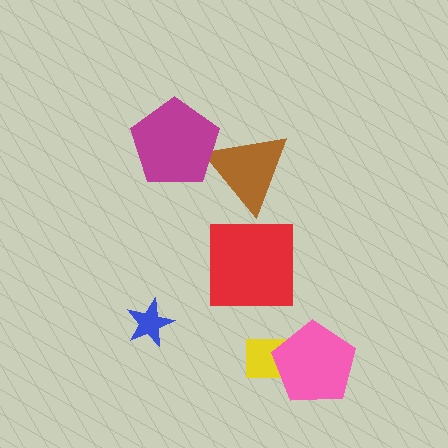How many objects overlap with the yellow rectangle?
1 object overlaps with the yellow rectangle.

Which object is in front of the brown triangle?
The magenta pentagon is in front of the brown triangle.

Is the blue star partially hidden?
No, no other shape covers it.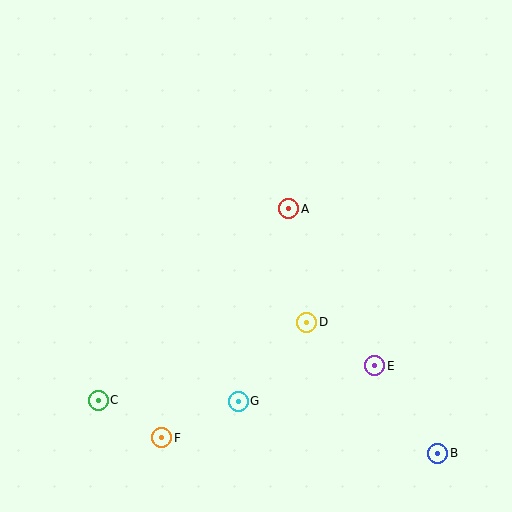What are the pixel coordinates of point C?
Point C is at (98, 400).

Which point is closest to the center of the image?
Point A at (289, 209) is closest to the center.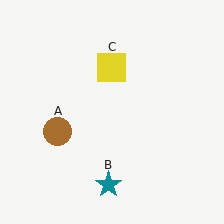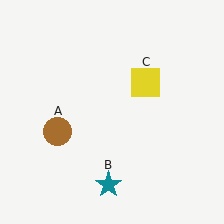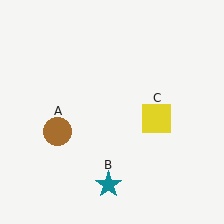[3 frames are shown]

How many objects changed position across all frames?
1 object changed position: yellow square (object C).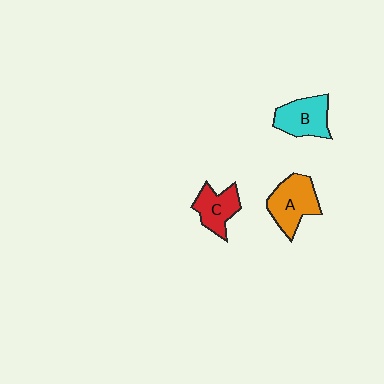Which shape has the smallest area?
Shape C (red).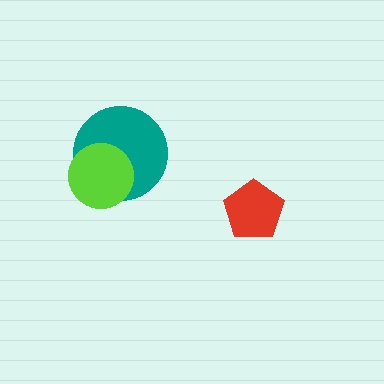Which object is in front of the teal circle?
The lime circle is in front of the teal circle.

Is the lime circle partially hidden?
No, no other shape covers it.